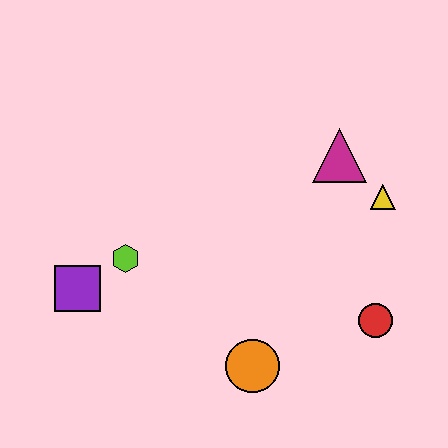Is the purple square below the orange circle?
No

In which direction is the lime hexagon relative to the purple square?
The lime hexagon is to the right of the purple square.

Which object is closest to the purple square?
The lime hexagon is closest to the purple square.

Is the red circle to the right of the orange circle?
Yes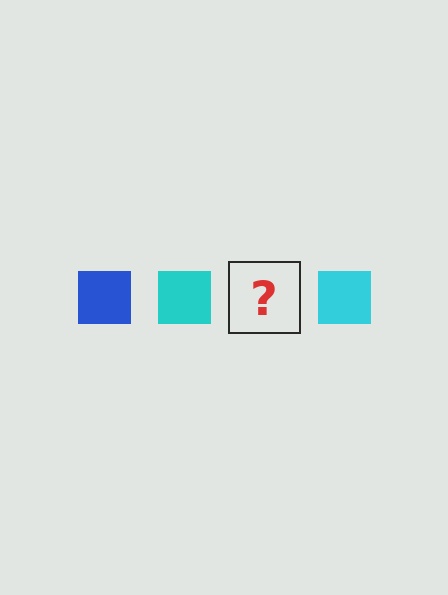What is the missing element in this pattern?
The missing element is a blue square.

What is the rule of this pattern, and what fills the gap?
The rule is that the pattern cycles through blue, cyan squares. The gap should be filled with a blue square.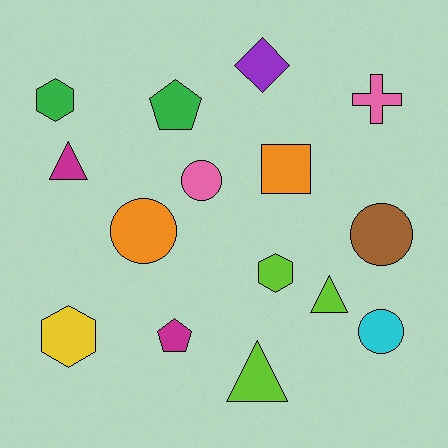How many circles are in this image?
There are 4 circles.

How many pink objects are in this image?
There are 2 pink objects.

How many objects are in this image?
There are 15 objects.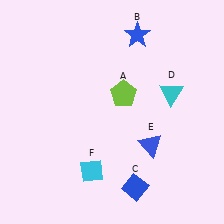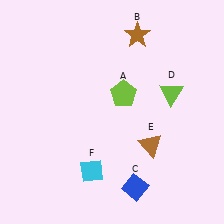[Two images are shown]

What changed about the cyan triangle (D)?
In Image 1, D is cyan. In Image 2, it changed to lime.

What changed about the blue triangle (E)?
In Image 1, E is blue. In Image 2, it changed to brown.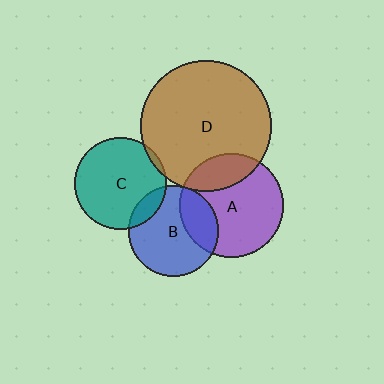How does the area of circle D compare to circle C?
Approximately 2.1 times.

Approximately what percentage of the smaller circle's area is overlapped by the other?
Approximately 5%.